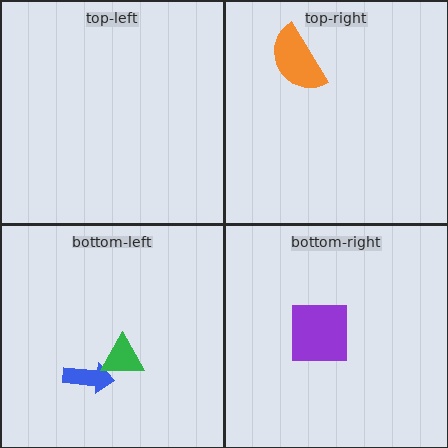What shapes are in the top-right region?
The orange semicircle.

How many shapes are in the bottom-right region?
1.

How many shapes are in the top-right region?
1.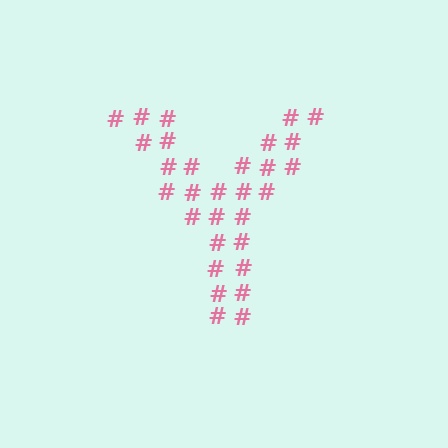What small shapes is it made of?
It is made of small hash symbols.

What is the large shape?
The large shape is the letter Y.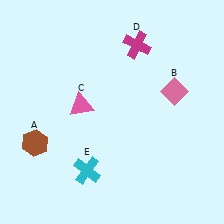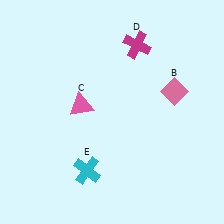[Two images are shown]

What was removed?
The brown hexagon (A) was removed in Image 2.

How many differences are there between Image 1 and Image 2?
There is 1 difference between the two images.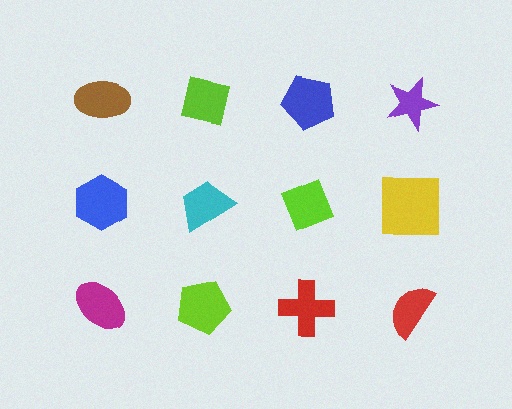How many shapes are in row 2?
4 shapes.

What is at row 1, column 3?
A blue pentagon.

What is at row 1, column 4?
A purple star.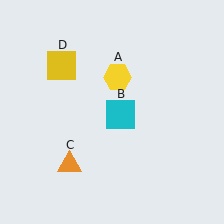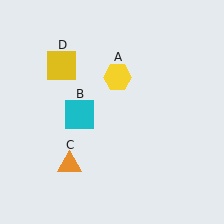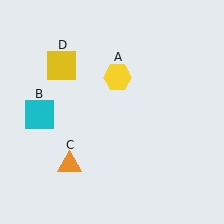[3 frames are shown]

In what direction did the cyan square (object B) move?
The cyan square (object B) moved left.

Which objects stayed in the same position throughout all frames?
Yellow hexagon (object A) and orange triangle (object C) and yellow square (object D) remained stationary.